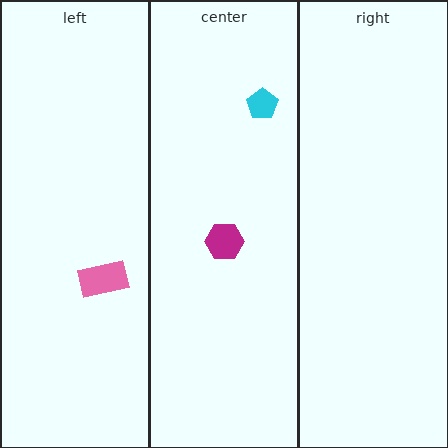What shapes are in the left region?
The pink rectangle.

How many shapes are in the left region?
1.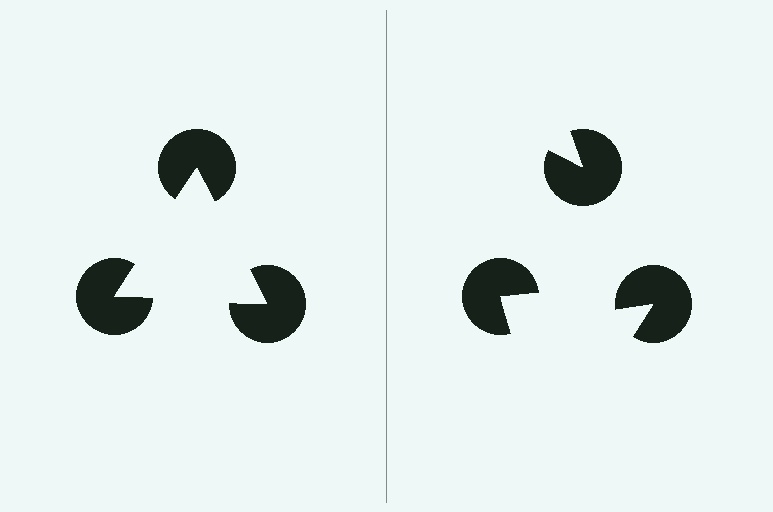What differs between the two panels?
The pac-man discs are positioned identically on both sides; only the wedge orientations differ. On the left they align to a triangle; on the right they are misaligned.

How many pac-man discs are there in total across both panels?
6 — 3 on each side.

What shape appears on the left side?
An illusory triangle.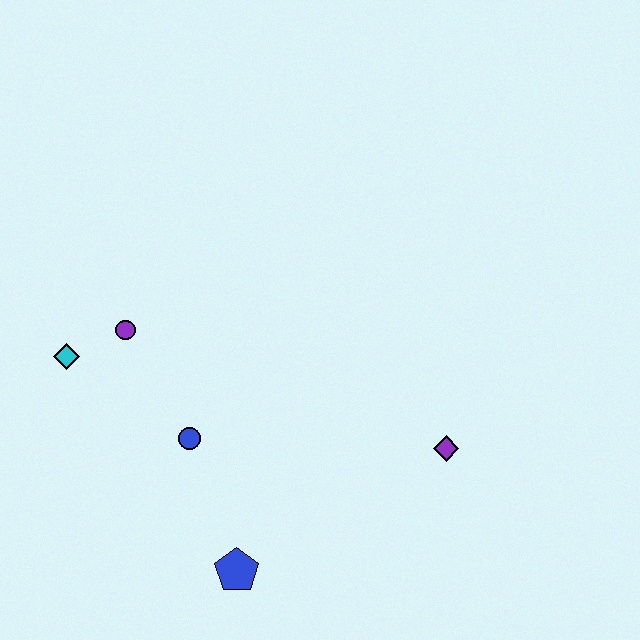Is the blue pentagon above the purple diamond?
No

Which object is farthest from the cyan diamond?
The purple diamond is farthest from the cyan diamond.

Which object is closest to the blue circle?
The purple circle is closest to the blue circle.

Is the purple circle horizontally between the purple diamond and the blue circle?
No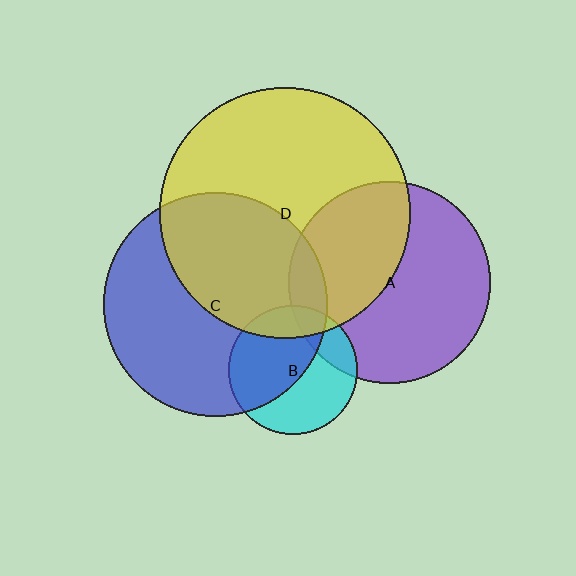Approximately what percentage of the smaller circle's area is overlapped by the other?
Approximately 45%.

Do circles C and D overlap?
Yes.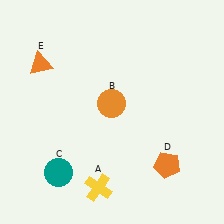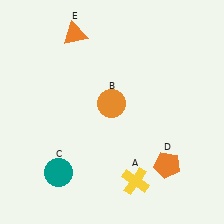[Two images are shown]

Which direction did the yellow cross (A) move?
The yellow cross (A) moved right.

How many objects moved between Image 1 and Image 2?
2 objects moved between the two images.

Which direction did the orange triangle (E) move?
The orange triangle (E) moved right.